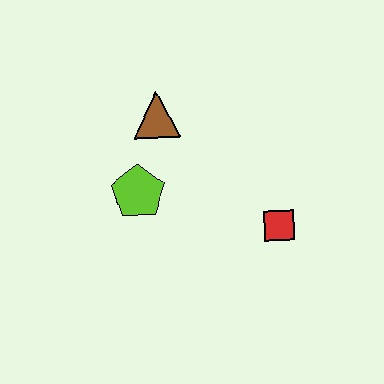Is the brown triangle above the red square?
Yes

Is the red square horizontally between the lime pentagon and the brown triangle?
No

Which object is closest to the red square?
The lime pentagon is closest to the red square.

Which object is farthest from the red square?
The brown triangle is farthest from the red square.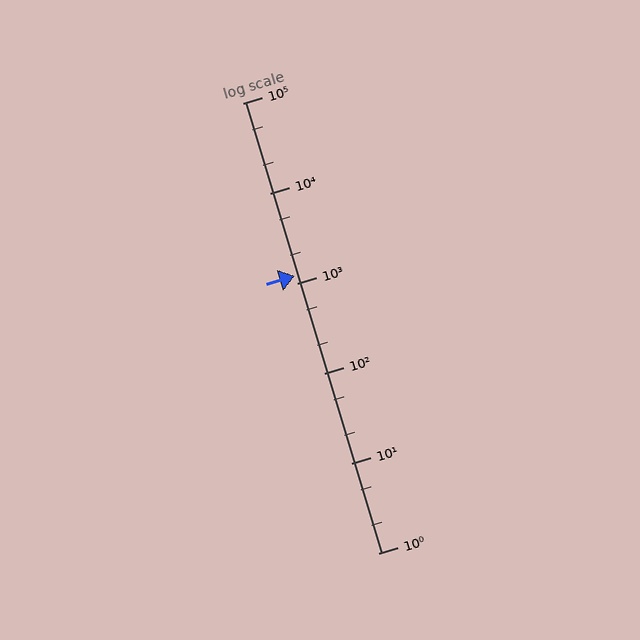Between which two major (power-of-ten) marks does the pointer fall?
The pointer is between 1000 and 10000.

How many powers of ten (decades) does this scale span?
The scale spans 5 decades, from 1 to 100000.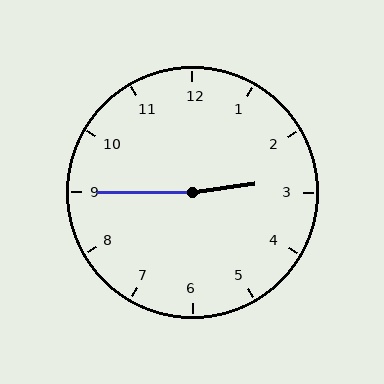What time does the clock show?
2:45.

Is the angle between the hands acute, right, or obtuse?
It is obtuse.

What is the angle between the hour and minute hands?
Approximately 172 degrees.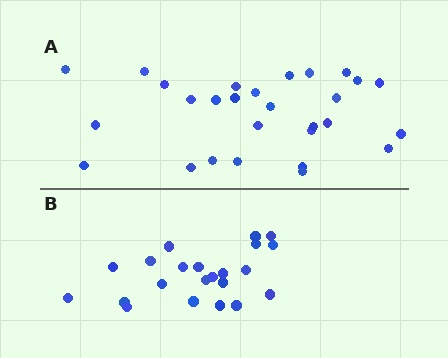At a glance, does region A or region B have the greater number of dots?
Region A (the top region) has more dots.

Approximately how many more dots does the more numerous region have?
Region A has about 6 more dots than region B.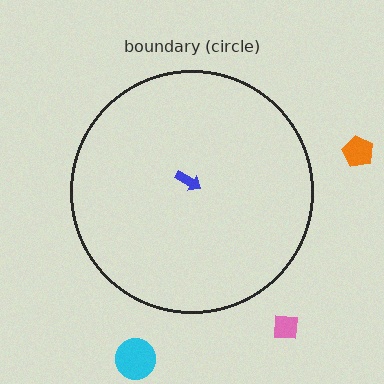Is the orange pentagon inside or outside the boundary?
Outside.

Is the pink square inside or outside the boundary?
Outside.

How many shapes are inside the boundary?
1 inside, 3 outside.